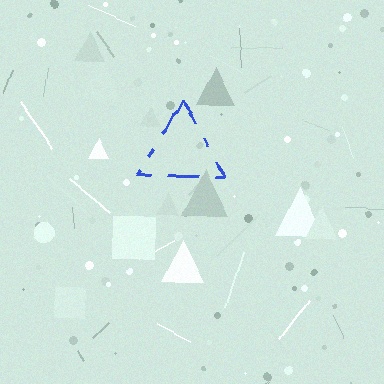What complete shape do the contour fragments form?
The contour fragments form a triangle.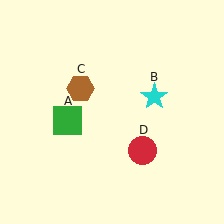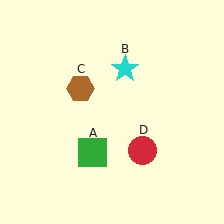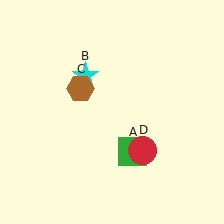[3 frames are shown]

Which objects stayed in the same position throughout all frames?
Brown hexagon (object C) and red circle (object D) remained stationary.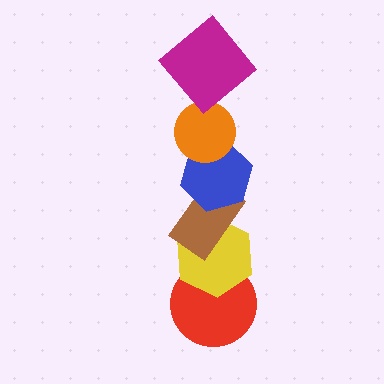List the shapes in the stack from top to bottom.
From top to bottom: the magenta diamond, the orange circle, the blue hexagon, the brown rectangle, the yellow hexagon, the red circle.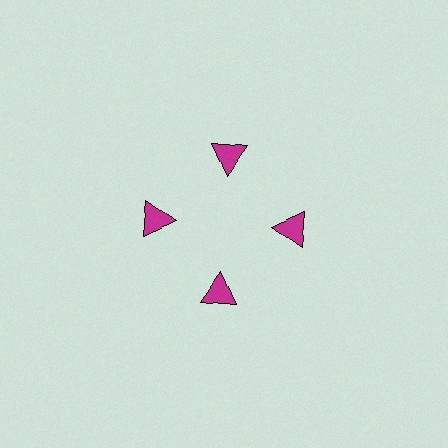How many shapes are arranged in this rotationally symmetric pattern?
There are 4 shapes, arranged in 4 groups of 1.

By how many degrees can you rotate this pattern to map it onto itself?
The pattern maps onto itself every 90 degrees of rotation.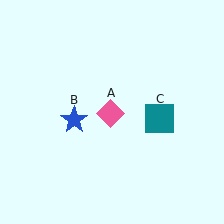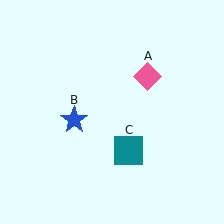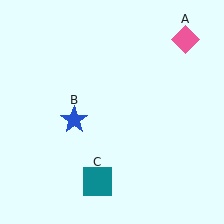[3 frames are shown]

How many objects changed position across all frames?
2 objects changed position: pink diamond (object A), teal square (object C).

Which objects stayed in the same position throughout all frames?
Blue star (object B) remained stationary.